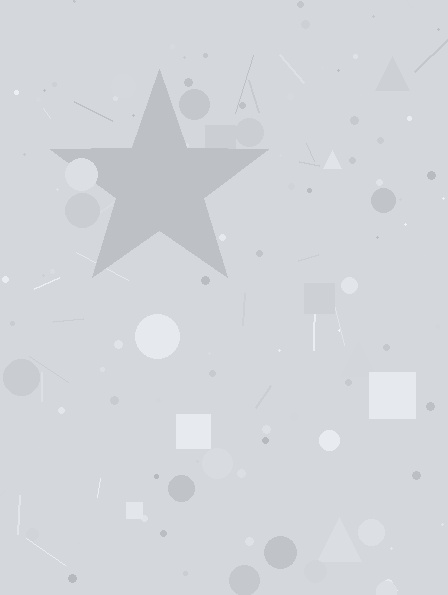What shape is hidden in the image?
A star is hidden in the image.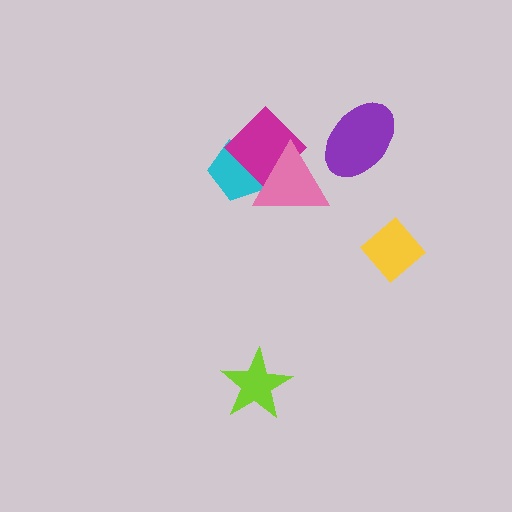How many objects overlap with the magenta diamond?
2 objects overlap with the magenta diamond.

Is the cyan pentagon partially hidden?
Yes, it is partially covered by another shape.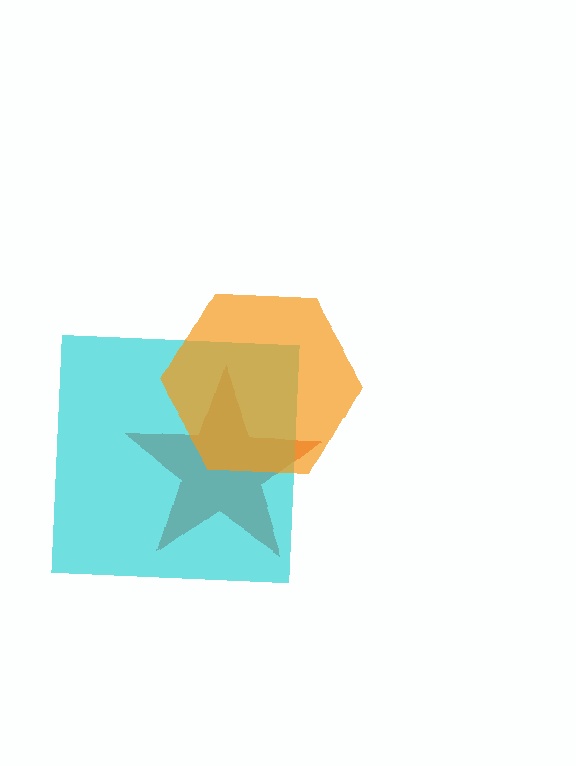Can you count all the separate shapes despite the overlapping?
Yes, there are 3 separate shapes.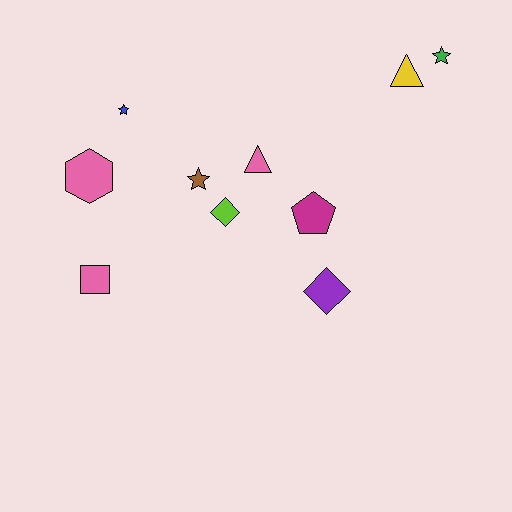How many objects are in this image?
There are 10 objects.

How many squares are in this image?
There is 1 square.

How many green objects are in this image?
There is 1 green object.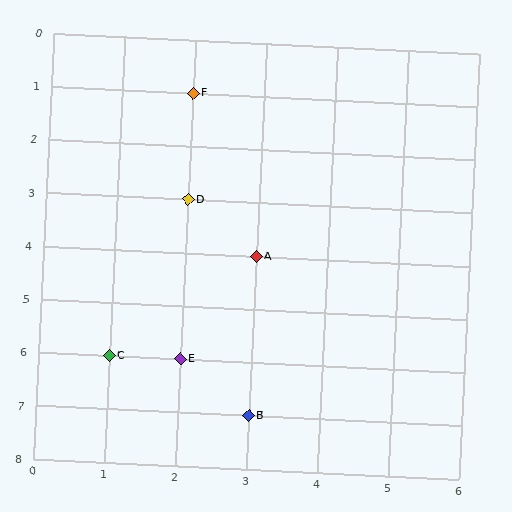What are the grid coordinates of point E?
Point E is at grid coordinates (2, 6).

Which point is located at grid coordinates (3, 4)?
Point A is at (3, 4).